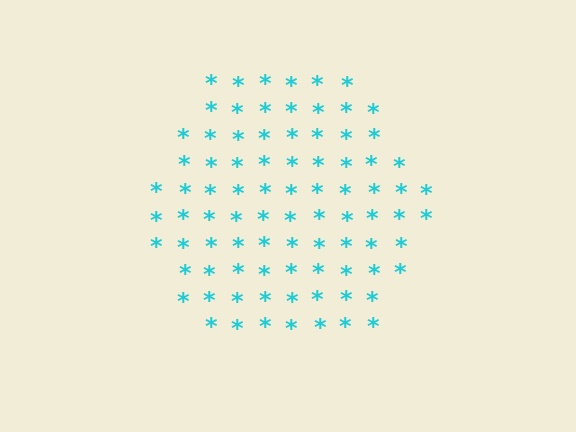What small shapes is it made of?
It is made of small asterisks.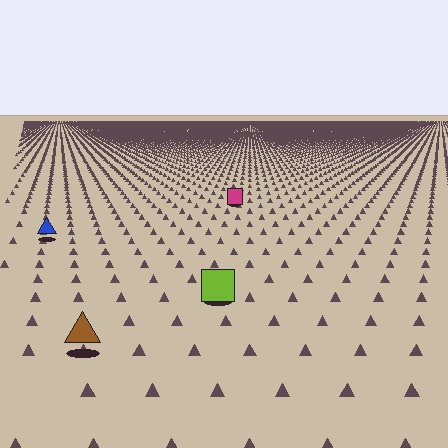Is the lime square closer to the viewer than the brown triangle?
No. The brown triangle is closer — you can tell from the texture gradient: the ground texture is coarser near it.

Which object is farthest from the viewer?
The magenta square is farthest from the viewer. It appears smaller and the ground texture around it is denser.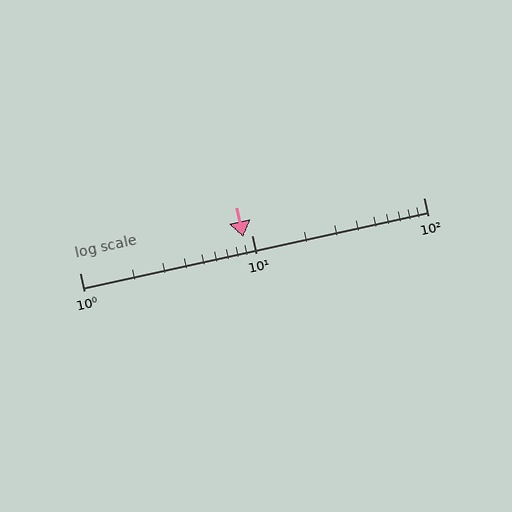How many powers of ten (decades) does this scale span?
The scale spans 2 decades, from 1 to 100.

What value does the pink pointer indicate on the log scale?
The pointer indicates approximately 9.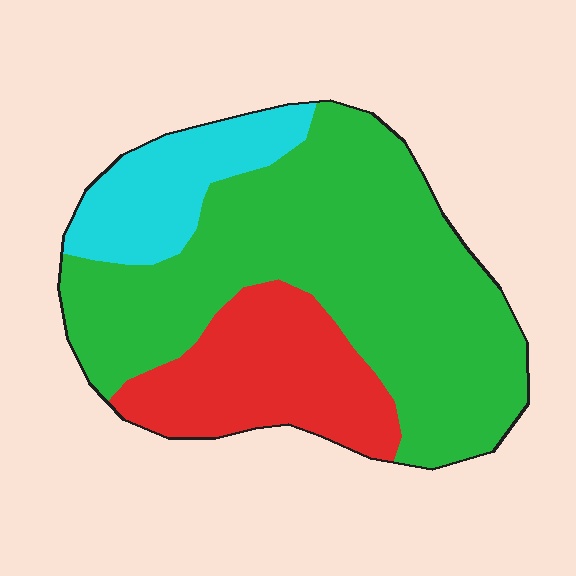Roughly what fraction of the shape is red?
Red covers 23% of the shape.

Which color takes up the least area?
Cyan, at roughly 15%.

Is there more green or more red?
Green.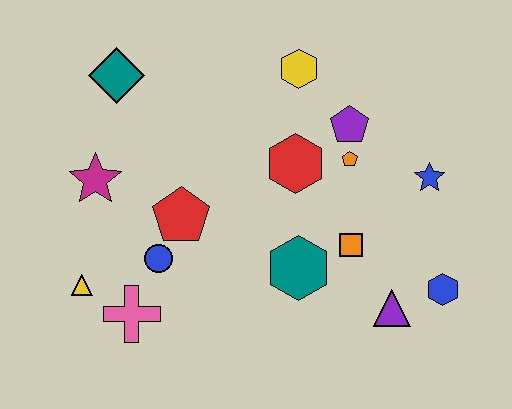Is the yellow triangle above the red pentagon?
No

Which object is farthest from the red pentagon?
The blue hexagon is farthest from the red pentagon.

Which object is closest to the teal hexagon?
The orange square is closest to the teal hexagon.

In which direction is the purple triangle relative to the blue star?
The purple triangle is below the blue star.